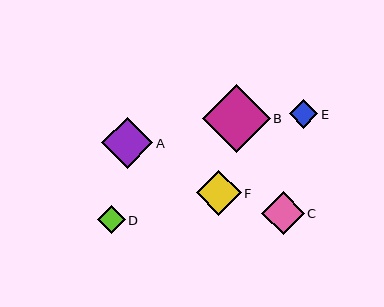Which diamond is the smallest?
Diamond D is the smallest with a size of approximately 28 pixels.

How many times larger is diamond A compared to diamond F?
Diamond A is approximately 1.2 times the size of diamond F.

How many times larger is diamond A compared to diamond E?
Diamond A is approximately 1.8 times the size of diamond E.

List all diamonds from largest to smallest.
From largest to smallest: B, A, F, C, E, D.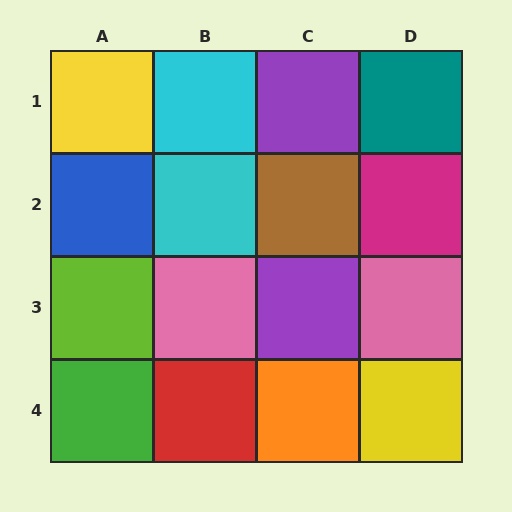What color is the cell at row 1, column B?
Cyan.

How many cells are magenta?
1 cell is magenta.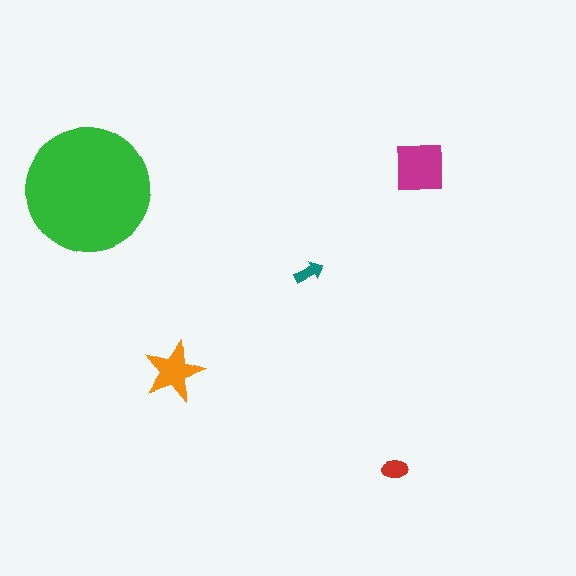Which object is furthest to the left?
The green circle is leftmost.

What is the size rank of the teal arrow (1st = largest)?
5th.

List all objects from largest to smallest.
The green circle, the magenta square, the orange star, the red ellipse, the teal arrow.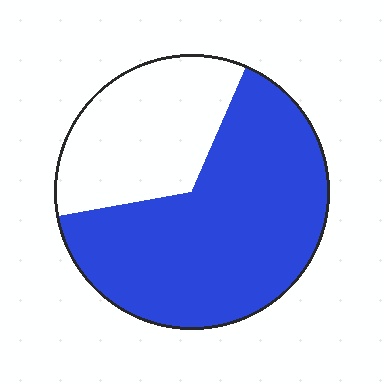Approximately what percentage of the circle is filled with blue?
Approximately 65%.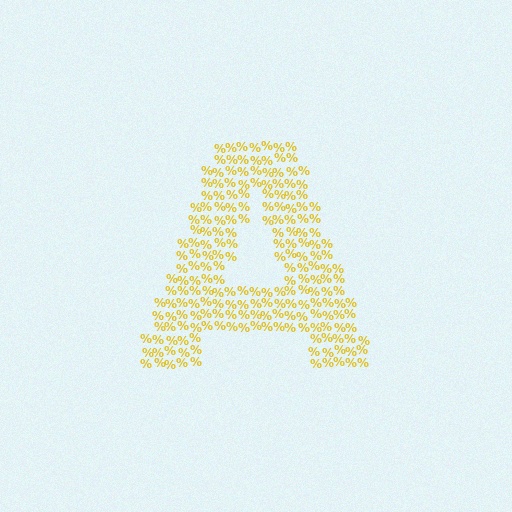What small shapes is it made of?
It is made of small percent signs.